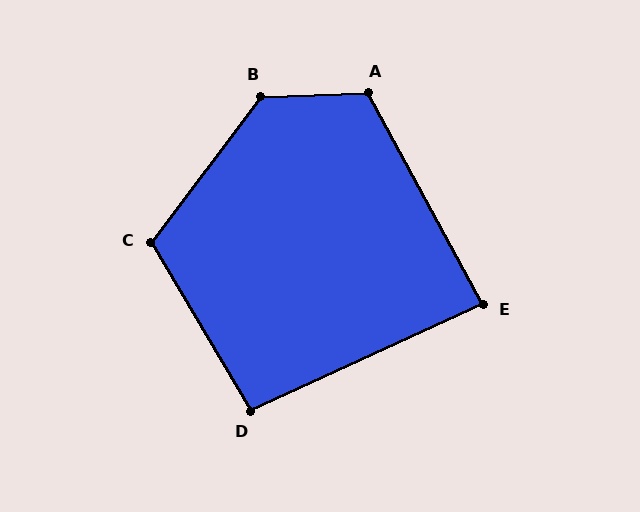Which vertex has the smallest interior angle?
E, at approximately 86 degrees.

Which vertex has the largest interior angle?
B, at approximately 129 degrees.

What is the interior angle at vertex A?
Approximately 117 degrees (obtuse).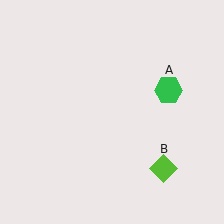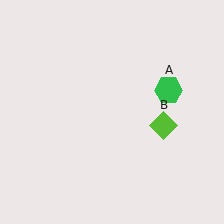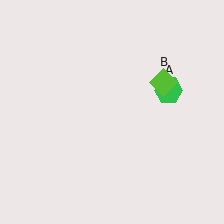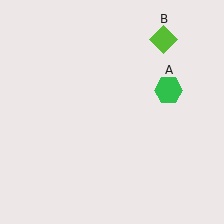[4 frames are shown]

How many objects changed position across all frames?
1 object changed position: lime diamond (object B).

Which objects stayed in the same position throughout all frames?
Green hexagon (object A) remained stationary.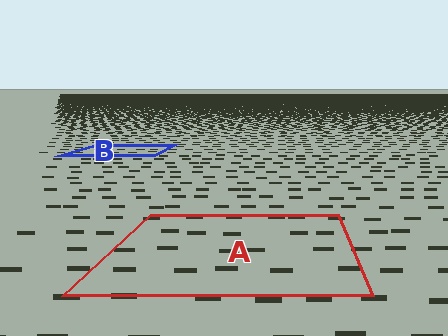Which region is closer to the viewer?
Region A is closer. The texture elements there are larger and more spread out.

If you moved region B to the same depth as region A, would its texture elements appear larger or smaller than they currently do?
They would appear larger. At a closer depth, the same texture elements are projected at a bigger on-screen size.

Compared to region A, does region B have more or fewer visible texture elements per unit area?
Region B has more texture elements per unit area — they are packed more densely because it is farther away.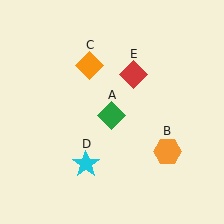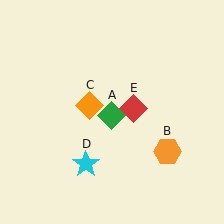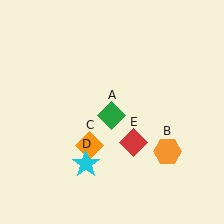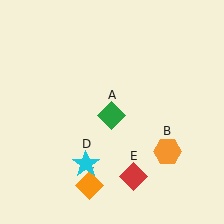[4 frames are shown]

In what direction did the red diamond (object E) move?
The red diamond (object E) moved down.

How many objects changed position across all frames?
2 objects changed position: orange diamond (object C), red diamond (object E).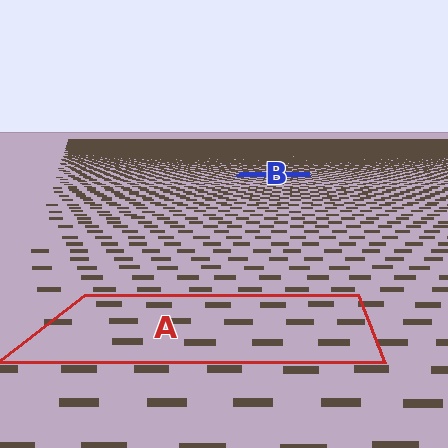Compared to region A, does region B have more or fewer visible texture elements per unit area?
Region B has more texture elements per unit area — they are packed more densely because it is farther away.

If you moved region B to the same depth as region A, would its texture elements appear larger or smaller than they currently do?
They would appear larger. At a closer depth, the same texture elements are projected at a bigger on-screen size.